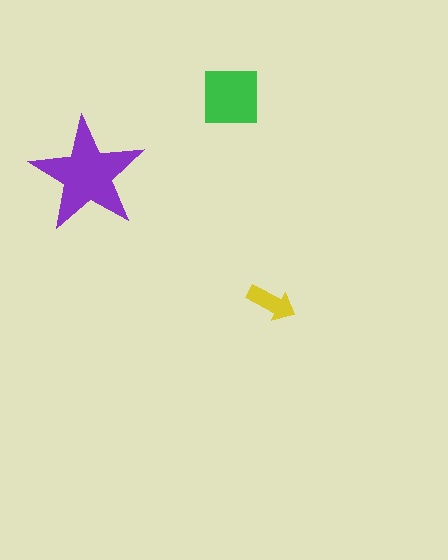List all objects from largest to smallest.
The purple star, the green square, the yellow arrow.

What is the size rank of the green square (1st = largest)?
2nd.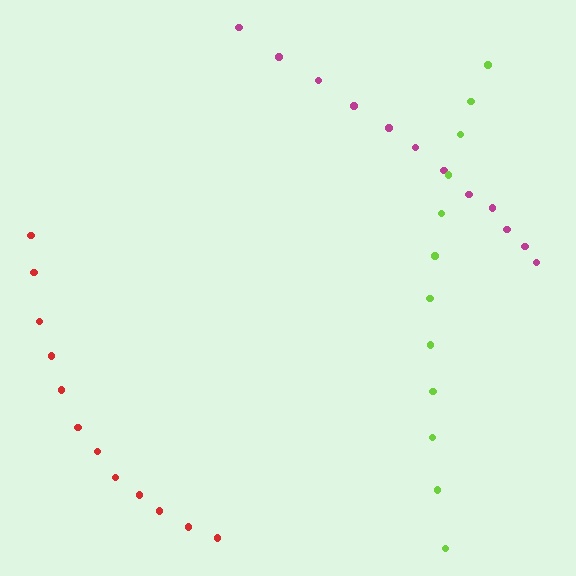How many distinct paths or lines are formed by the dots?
There are 3 distinct paths.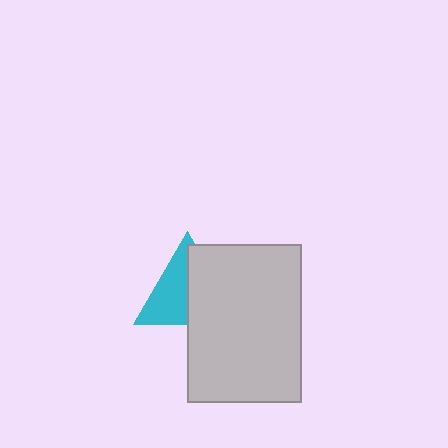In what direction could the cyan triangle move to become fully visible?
The cyan triangle could move left. That would shift it out from behind the light gray rectangle entirely.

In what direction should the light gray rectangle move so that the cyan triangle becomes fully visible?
The light gray rectangle should move right. That is the shortest direction to clear the overlap and leave the cyan triangle fully visible.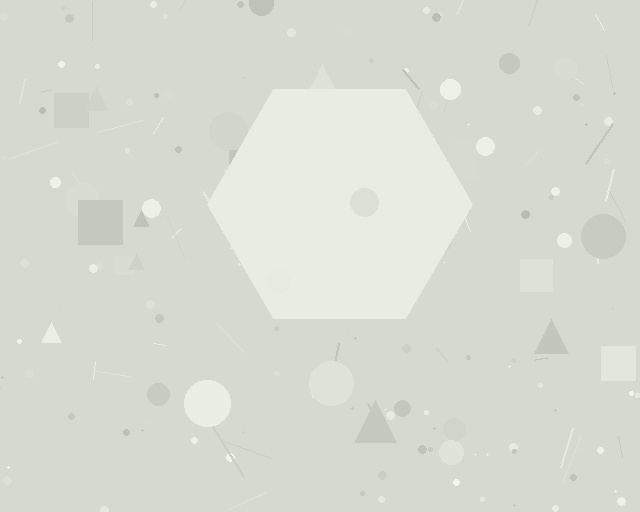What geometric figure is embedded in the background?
A hexagon is embedded in the background.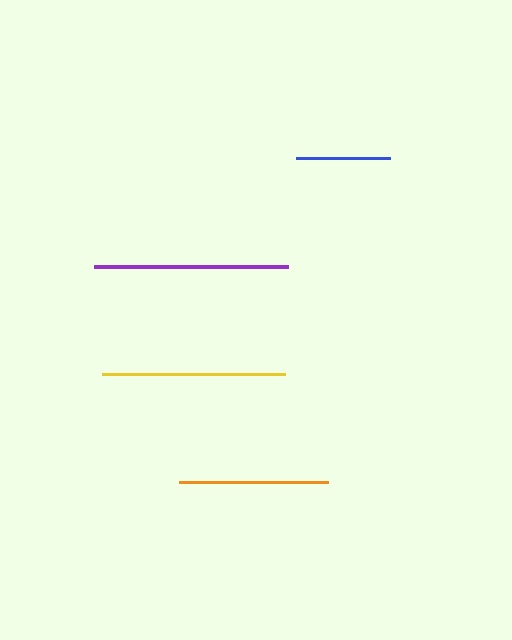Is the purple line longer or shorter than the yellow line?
The purple line is longer than the yellow line.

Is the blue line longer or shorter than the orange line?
The orange line is longer than the blue line.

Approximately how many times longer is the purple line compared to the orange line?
The purple line is approximately 1.3 times the length of the orange line.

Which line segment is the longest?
The purple line is the longest at approximately 193 pixels.